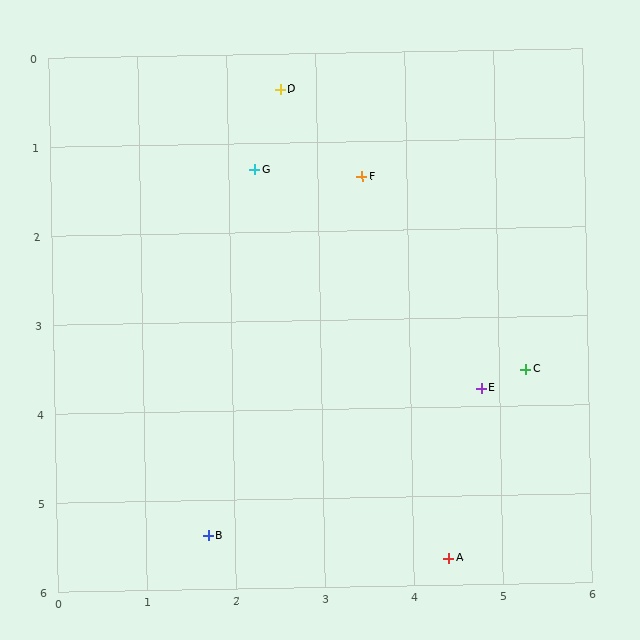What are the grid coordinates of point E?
Point E is at approximately (4.8, 3.8).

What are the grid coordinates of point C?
Point C is at approximately (5.3, 3.6).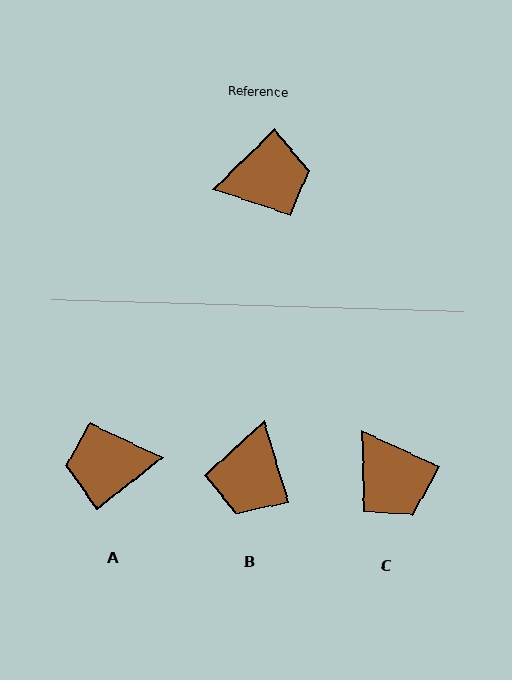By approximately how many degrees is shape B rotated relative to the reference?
Approximately 118 degrees clockwise.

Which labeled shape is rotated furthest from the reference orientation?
A, about 174 degrees away.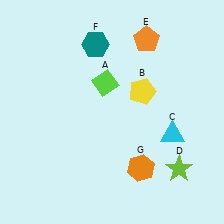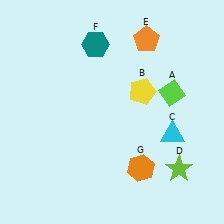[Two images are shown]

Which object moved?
The lime diamond (A) moved right.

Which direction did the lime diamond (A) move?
The lime diamond (A) moved right.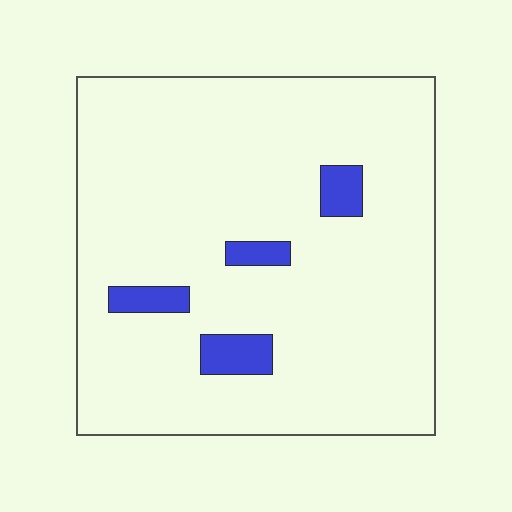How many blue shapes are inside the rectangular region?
4.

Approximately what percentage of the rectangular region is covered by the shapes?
Approximately 5%.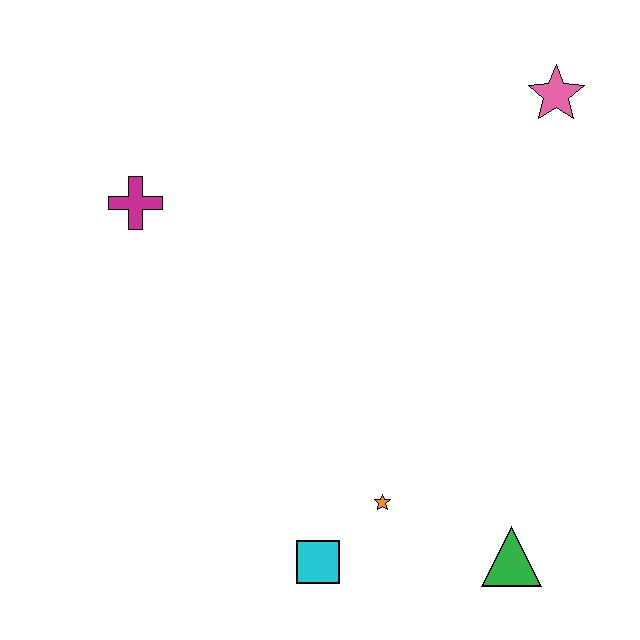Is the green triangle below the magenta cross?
Yes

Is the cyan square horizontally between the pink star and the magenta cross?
Yes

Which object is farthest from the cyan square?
The pink star is farthest from the cyan square.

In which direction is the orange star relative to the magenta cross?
The orange star is below the magenta cross.